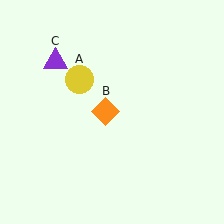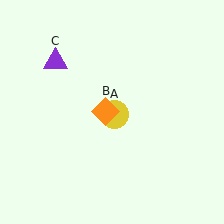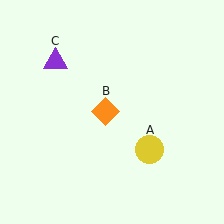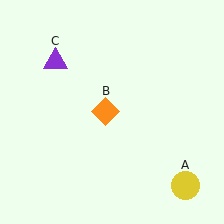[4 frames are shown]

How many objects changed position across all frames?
1 object changed position: yellow circle (object A).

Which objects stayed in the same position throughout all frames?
Orange diamond (object B) and purple triangle (object C) remained stationary.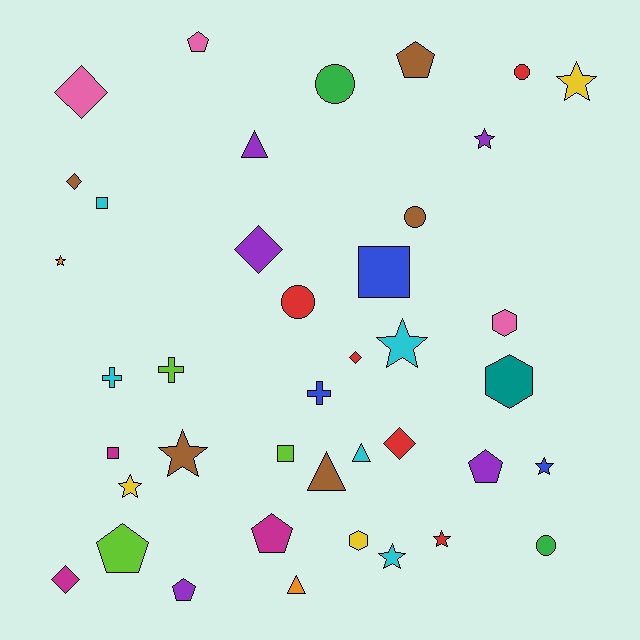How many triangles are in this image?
There are 4 triangles.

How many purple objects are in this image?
There are 5 purple objects.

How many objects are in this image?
There are 40 objects.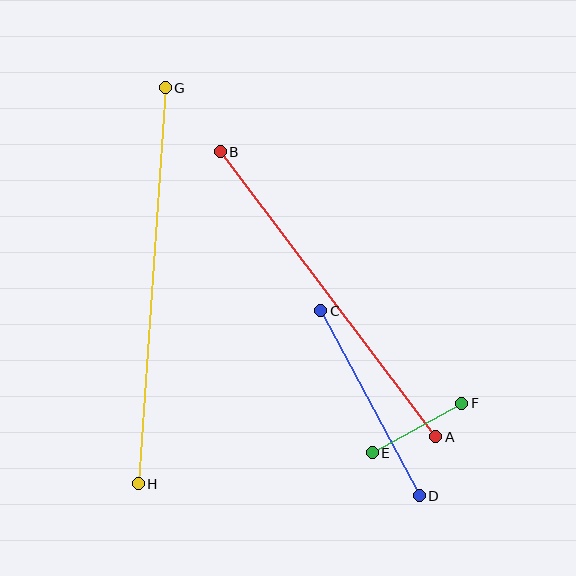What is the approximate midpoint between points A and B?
The midpoint is at approximately (328, 294) pixels.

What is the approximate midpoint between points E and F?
The midpoint is at approximately (417, 428) pixels.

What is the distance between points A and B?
The distance is approximately 357 pixels.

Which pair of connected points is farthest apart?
Points G and H are farthest apart.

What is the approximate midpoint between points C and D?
The midpoint is at approximately (370, 403) pixels.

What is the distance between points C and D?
The distance is approximately 210 pixels.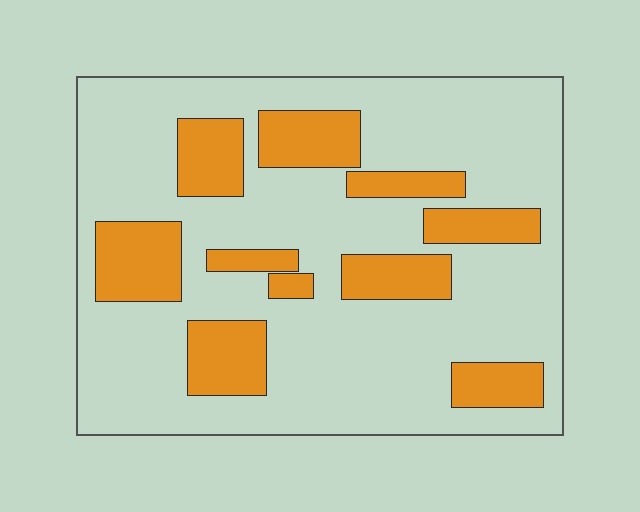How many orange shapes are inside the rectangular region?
10.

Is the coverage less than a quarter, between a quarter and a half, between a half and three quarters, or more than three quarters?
Between a quarter and a half.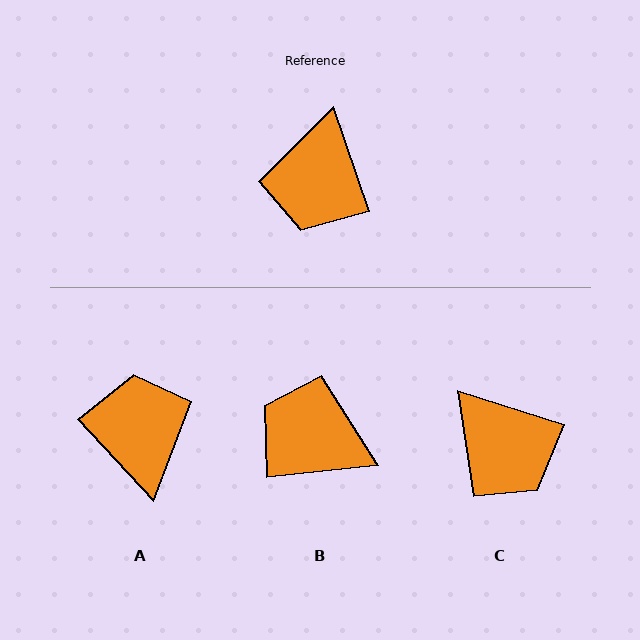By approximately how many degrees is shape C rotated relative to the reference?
Approximately 53 degrees counter-clockwise.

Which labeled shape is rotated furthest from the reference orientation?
A, about 156 degrees away.